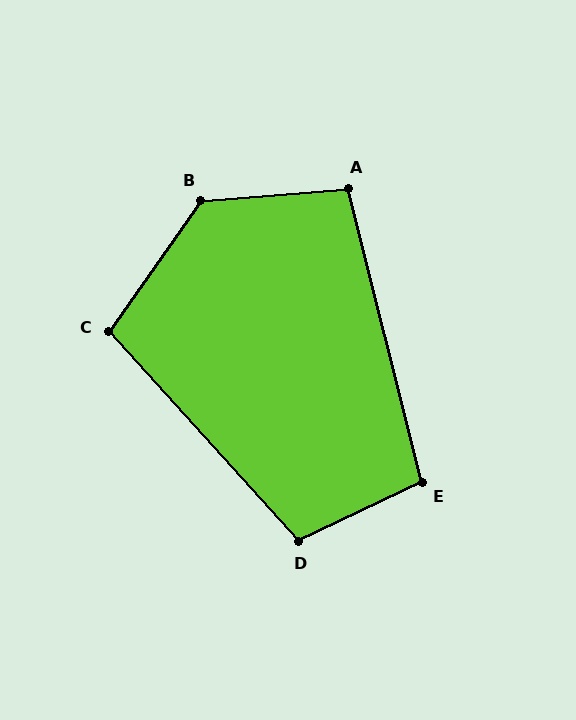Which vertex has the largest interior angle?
B, at approximately 130 degrees.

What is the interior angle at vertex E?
Approximately 101 degrees (obtuse).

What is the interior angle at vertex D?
Approximately 107 degrees (obtuse).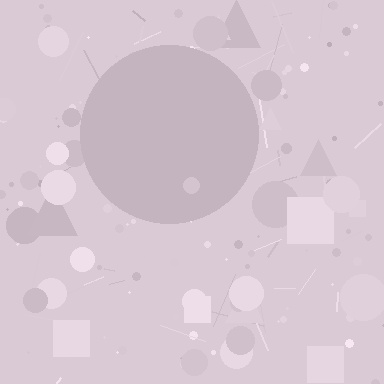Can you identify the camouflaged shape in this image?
The camouflaged shape is a circle.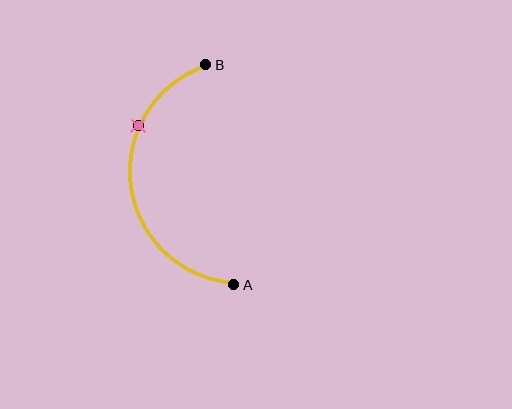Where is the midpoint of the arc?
The arc midpoint is the point on the curve farthest from the straight line joining A and B. It sits to the left of that line.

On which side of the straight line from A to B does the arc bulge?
The arc bulges to the left of the straight line connecting A and B.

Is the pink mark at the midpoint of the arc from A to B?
No. The pink mark lies on the arc but is closer to endpoint B. The arc midpoint would be at the point on the curve equidistant along the arc from both A and B.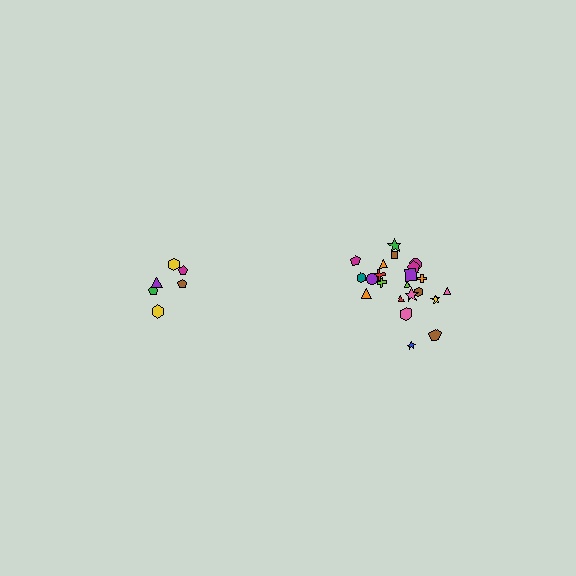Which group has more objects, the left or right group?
The right group.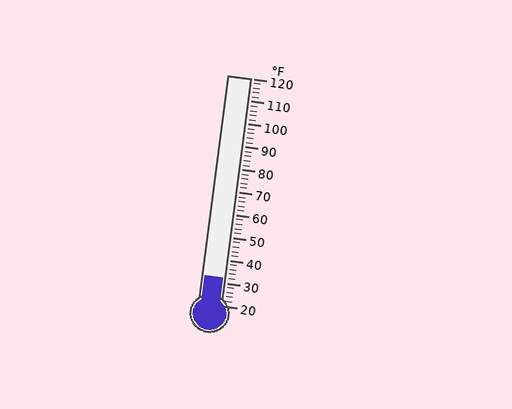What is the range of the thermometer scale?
The thermometer scale ranges from 20°F to 120°F.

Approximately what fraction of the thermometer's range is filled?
The thermometer is filled to approximately 10% of its range.